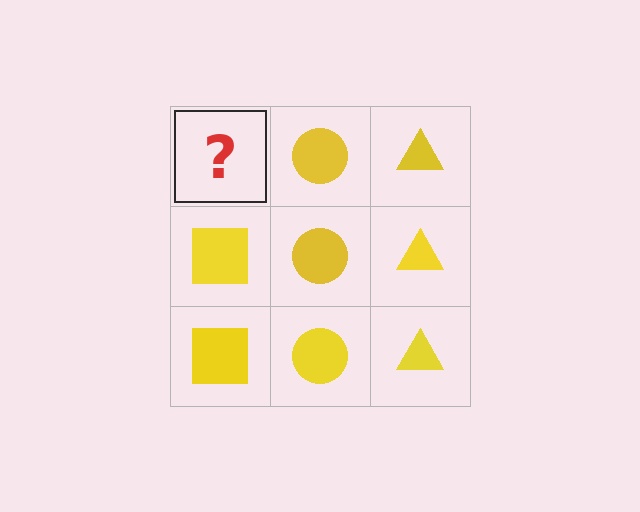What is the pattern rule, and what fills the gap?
The rule is that each column has a consistent shape. The gap should be filled with a yellow square.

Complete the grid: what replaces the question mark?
The question mark should be replaced with a yellow square.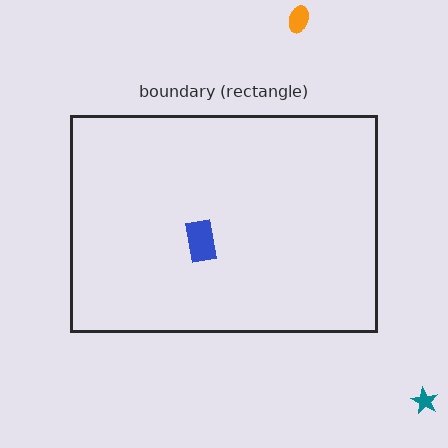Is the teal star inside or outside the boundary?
Outside.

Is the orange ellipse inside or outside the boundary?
Outside.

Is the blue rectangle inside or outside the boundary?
Inside.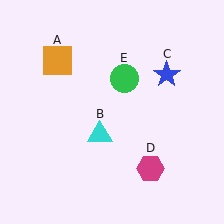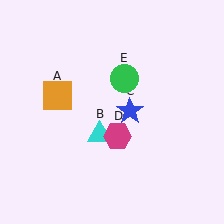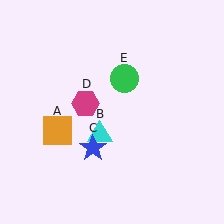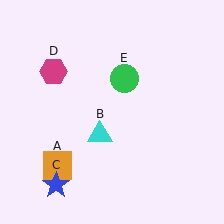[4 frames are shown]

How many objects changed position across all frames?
3 objects changed position: orange square (object A), blue star (object C), magenta hexagon (object D).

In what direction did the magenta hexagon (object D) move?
The magenta hexagon (object D) moved up and to the left.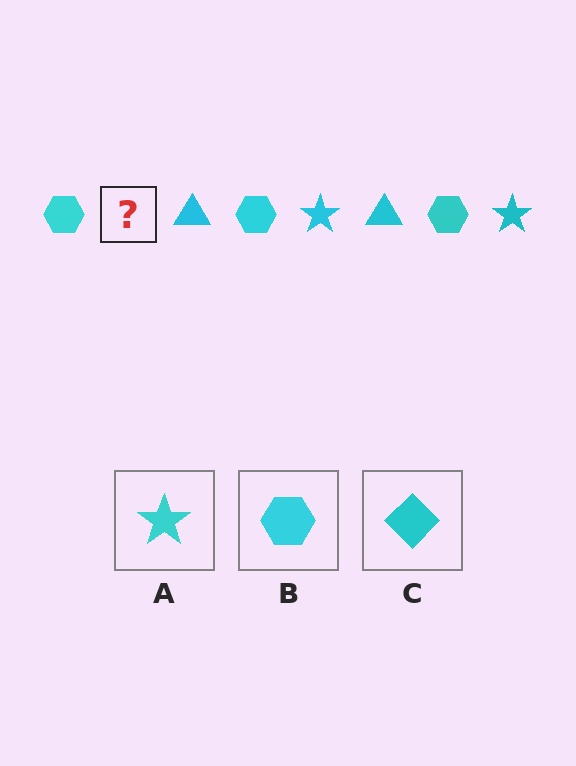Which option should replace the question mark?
Option A.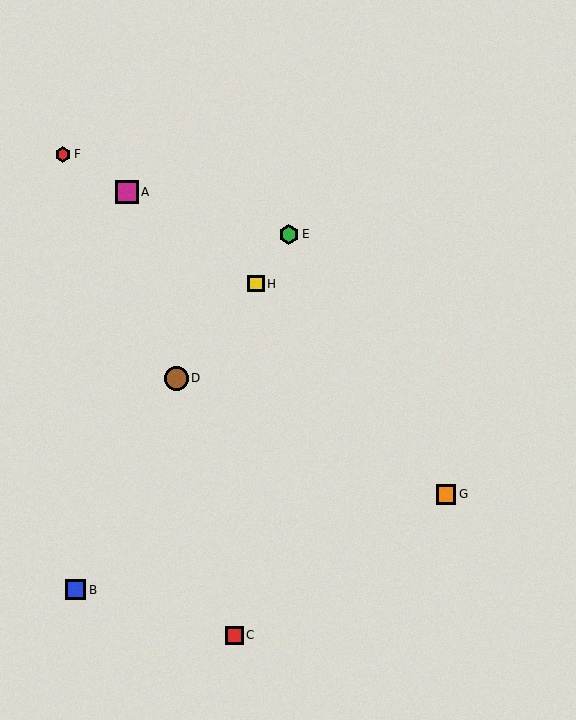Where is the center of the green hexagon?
The center of the green hexagon is at (289, 234).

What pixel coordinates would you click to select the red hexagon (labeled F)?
Click at (63, 154) to select the red hexagon F.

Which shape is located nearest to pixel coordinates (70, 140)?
The red hexagon (labeled F) at (63, 154) is nearest to that location.